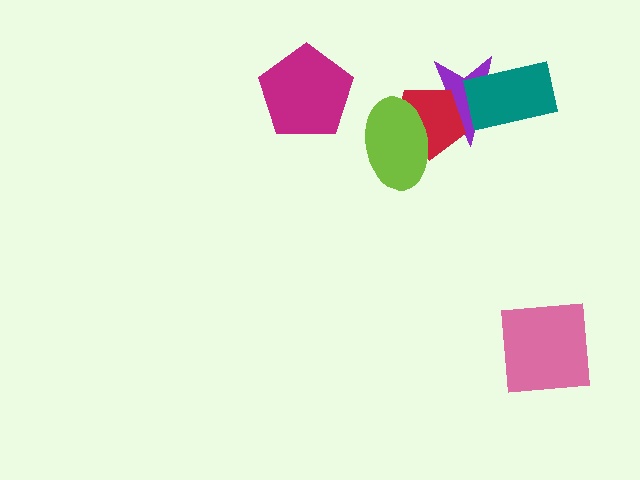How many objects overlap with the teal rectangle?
1 object overlaps with the teal rectangle.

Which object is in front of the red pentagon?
The lime ellipse is in front of the red pentagon.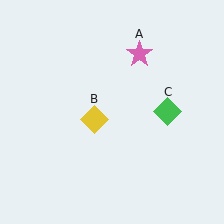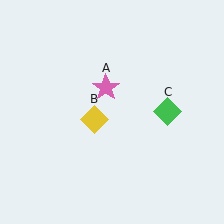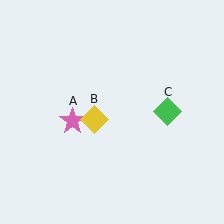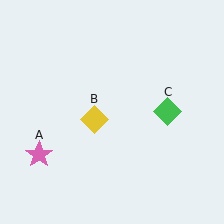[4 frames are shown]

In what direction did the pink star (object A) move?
The pink star (object A) moved down and to the left.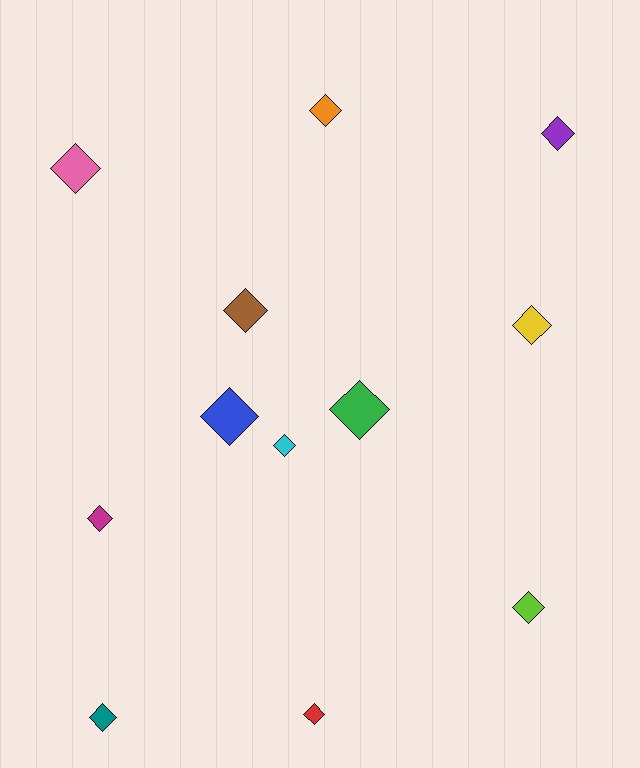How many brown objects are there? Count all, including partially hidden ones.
There is 1 brown object.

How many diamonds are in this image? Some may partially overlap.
There are 12 diamonds.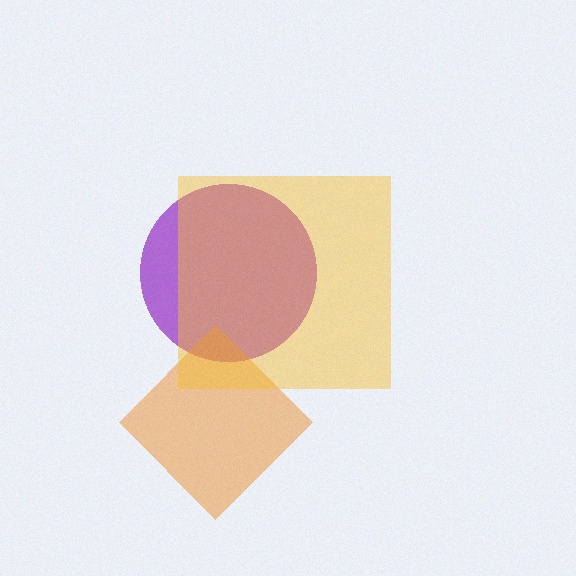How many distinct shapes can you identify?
There are 3 distinct shapes: a purple circle, an orange diamond, a yellow square.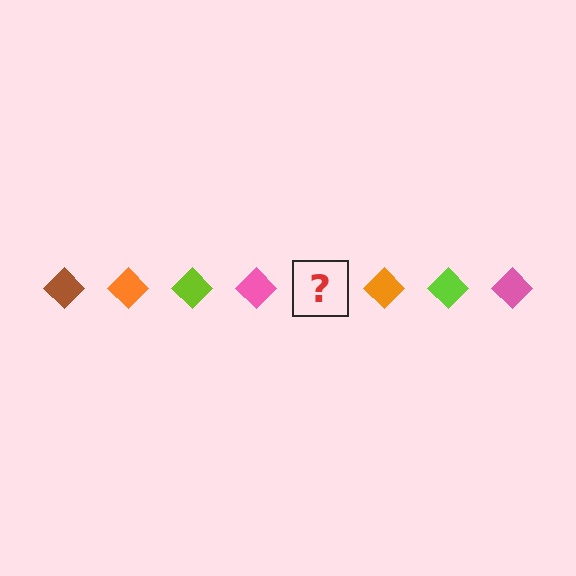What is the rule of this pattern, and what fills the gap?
The rule is that the pattern cycles through brown, orange, lime, pink diamonds. The gap should be filled with a brown diamond.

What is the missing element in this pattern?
The missing element is a brown diamond.